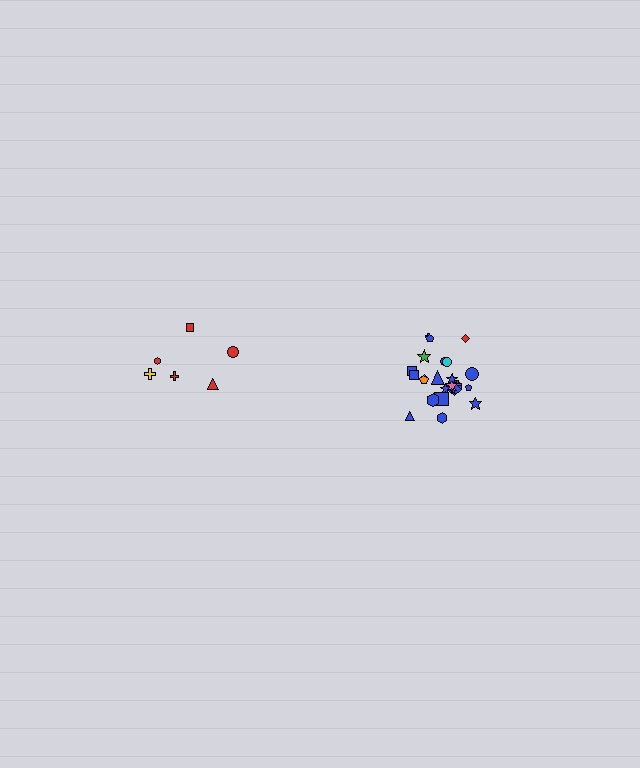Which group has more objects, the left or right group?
The right group.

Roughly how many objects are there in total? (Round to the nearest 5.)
Roughly 30 objects in total.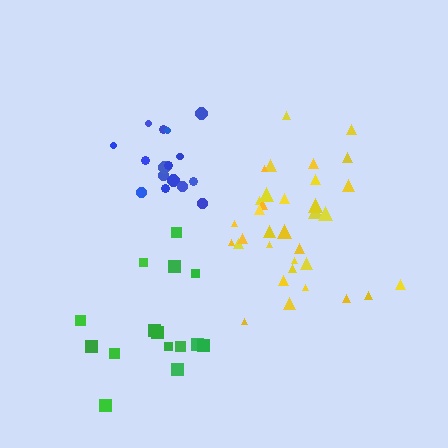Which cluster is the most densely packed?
Yellow.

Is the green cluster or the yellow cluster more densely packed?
Yellow.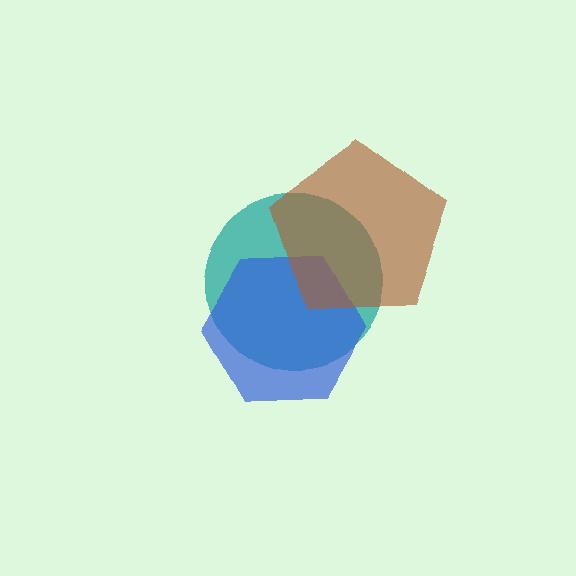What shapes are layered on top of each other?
The layered shapes are: a teal circle, a blue hexagon, a brown pentagon.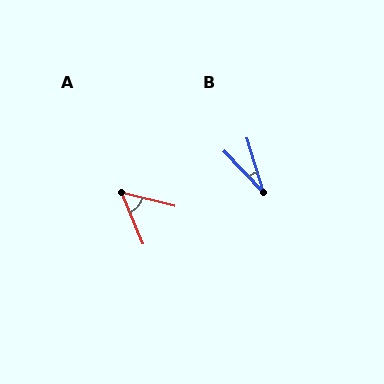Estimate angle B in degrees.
Approximately 27 degrees.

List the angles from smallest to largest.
B (27°), A (54°).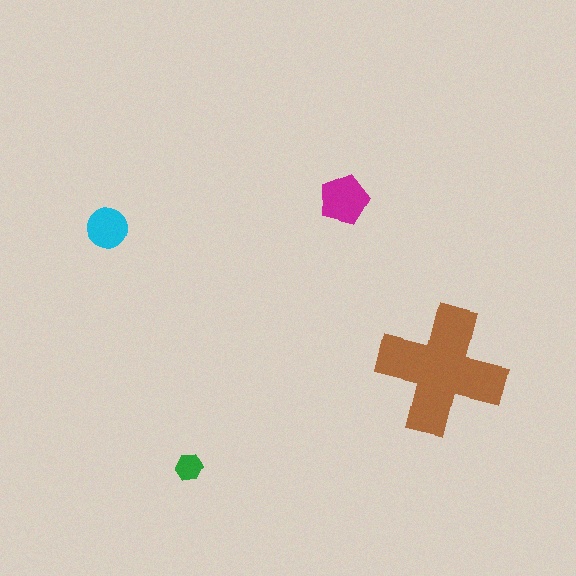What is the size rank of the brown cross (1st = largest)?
1st.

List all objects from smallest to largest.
The green hexagon, the cyan circle, the magenta pentagon, the brown cross.